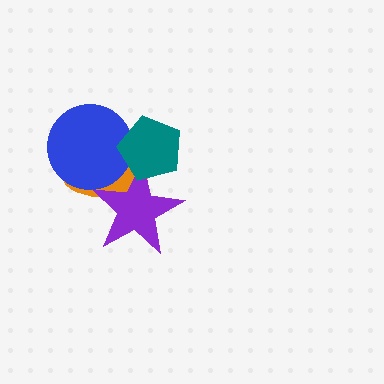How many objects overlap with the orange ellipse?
3 objects overlap with the orange ellipse.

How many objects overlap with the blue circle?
3 objects overlap with the blue circle.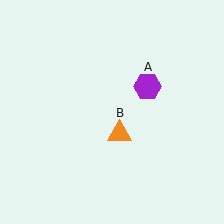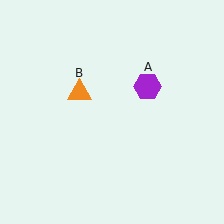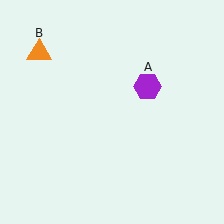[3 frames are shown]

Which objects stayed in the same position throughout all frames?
Purple hexagon (object A) remained stationary.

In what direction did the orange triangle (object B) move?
The orange triangle (object B) moved up and to the left.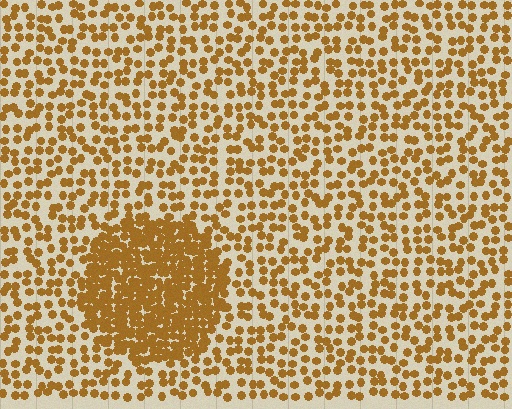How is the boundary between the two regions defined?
The boundary is defined by a change in element density (approximately 2.5x ratio). All elements are the same color, size, and shape.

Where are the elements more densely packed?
The elements are more densely packed inside the circle boundary.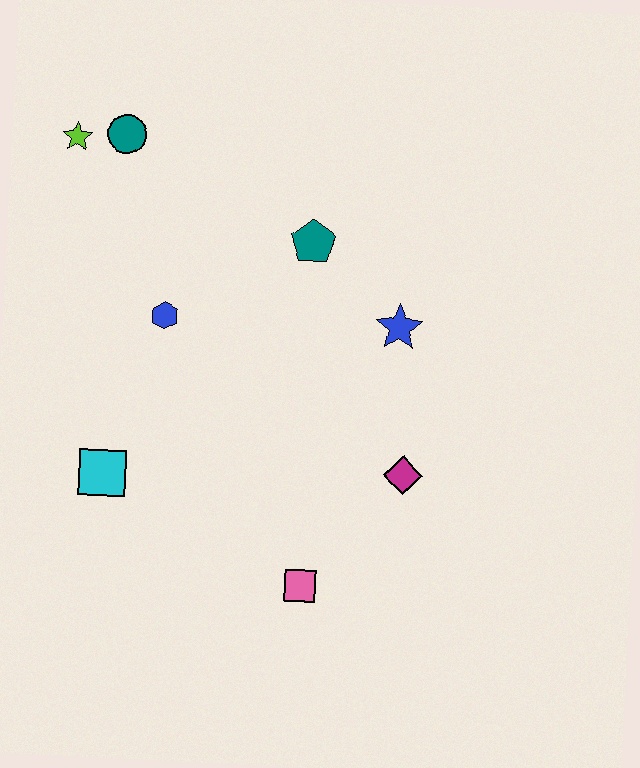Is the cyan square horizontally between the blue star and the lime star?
Yes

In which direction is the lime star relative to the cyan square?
The lime star is above the cyan square.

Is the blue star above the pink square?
Yes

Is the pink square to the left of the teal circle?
No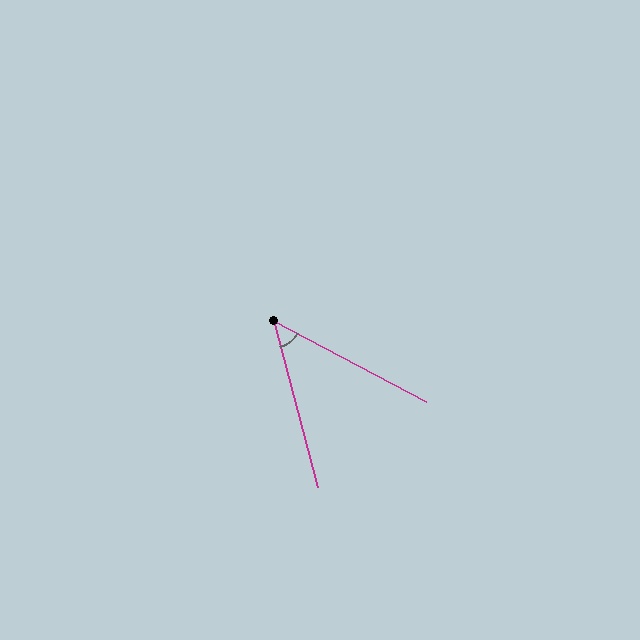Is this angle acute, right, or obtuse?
It is acute.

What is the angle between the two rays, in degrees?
Approximately 47 degrees.